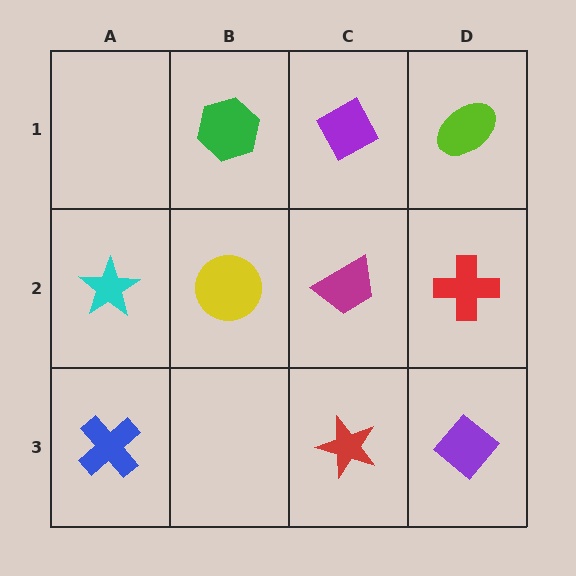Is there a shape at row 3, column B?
No, that cell is empty.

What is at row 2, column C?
A magenta trapezoid.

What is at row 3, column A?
A blue cross.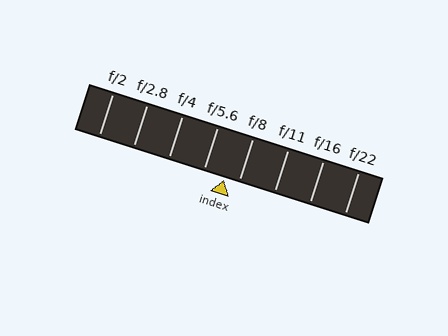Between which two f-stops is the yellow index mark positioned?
The index mark is between f/5.6 and f/8.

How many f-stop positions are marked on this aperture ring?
There are 8 f-stop positions marked.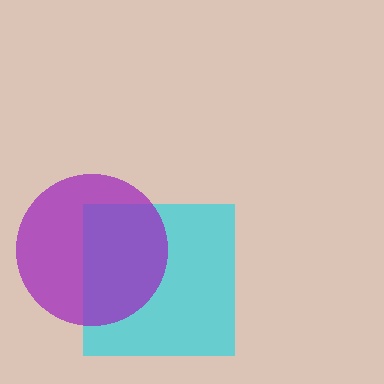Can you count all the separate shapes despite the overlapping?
Yes, there are 2 separate shapes.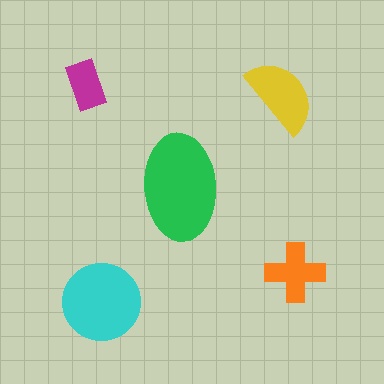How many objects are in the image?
There are 5 objects in the image.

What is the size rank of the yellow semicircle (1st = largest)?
3rd.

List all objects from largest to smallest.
The green ellipse, the cyan circle, the yellow semicircle, the orange cross, the magenta rectangle.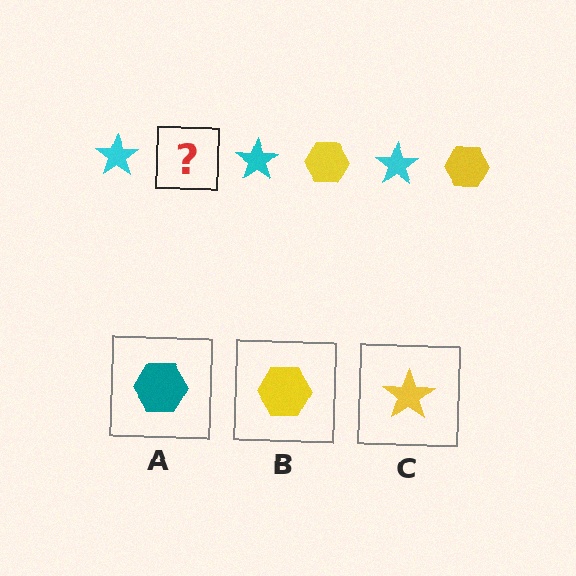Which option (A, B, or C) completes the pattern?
B.